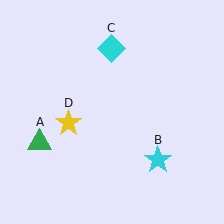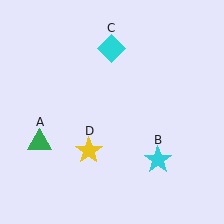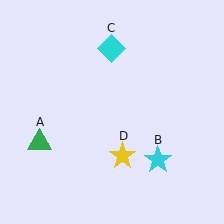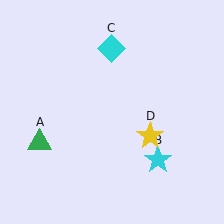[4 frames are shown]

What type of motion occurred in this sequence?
The yellow star (object D) rotated counterclockwise around the center of the scene.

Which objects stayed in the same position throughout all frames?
Green triangle (object A) and cyan star (object B) and cyan diamond (object C) remained stationary.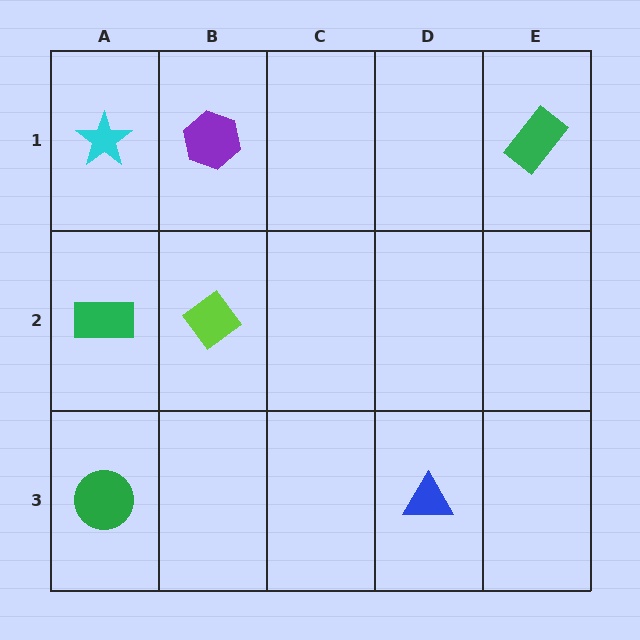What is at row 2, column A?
A green rectangle.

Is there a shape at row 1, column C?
No, that cell is empty.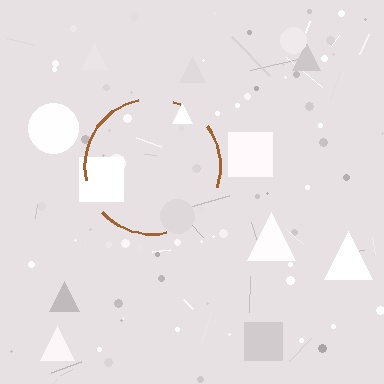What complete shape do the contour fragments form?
The contour fragments form a circle.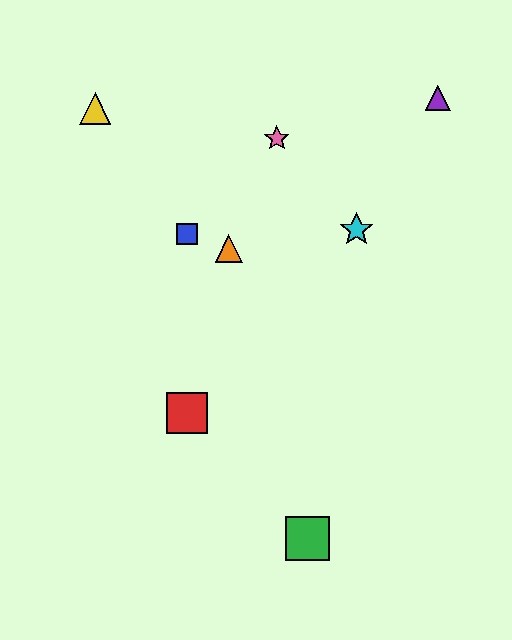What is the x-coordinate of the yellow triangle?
The yellow triangle is at x≈95.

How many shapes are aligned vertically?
2 shapes (the red square, the blue square) are aligned vertically.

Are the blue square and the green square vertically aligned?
No, the blue square is at x≈187 and the green square is at x≈308.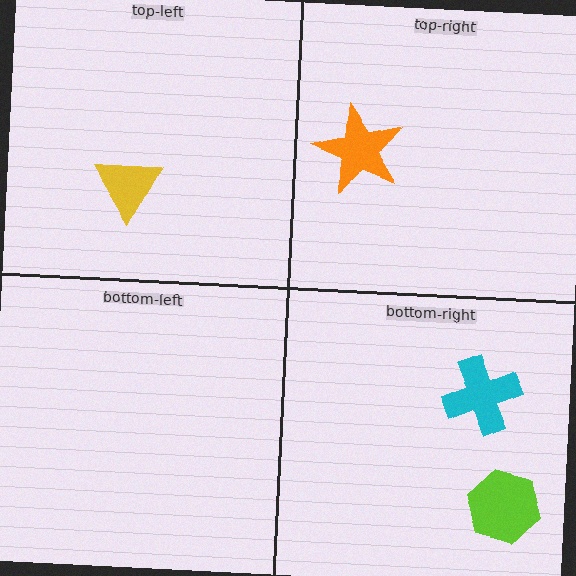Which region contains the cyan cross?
The bottom-right region.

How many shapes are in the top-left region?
1.